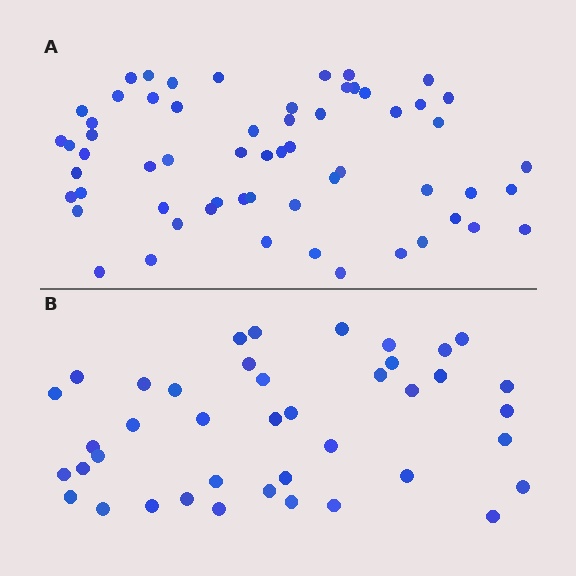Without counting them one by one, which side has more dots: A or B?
Region A (the top region) has more dots.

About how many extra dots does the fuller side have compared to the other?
Region A has approximately 20 more dots than region B.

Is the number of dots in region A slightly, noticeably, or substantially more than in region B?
Region A has substantially more. The ratio is roughly 1.5 to 1.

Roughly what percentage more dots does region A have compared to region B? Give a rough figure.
About 45% more.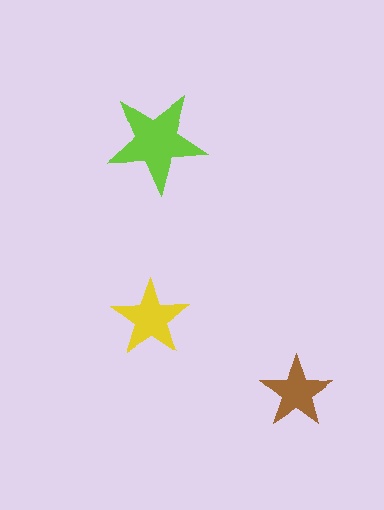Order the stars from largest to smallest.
the lime one, the yellow one, the brown one.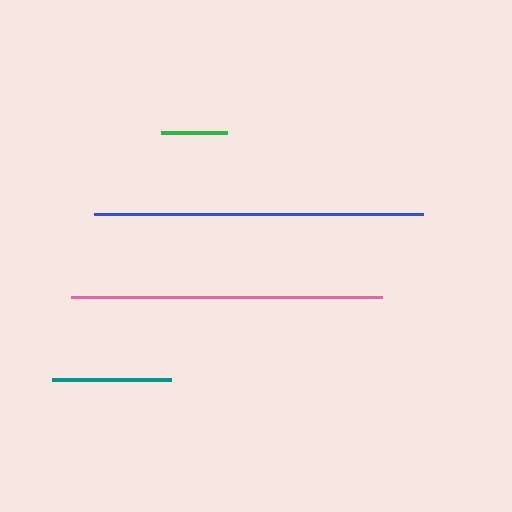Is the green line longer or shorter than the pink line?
The pink line is longer than the green line.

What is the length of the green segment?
The green segment is approximately 65 pixels long.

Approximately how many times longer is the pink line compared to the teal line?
The pink line is approximately 2.6 times the length of the teal line.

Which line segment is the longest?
The blue line is the longest at approximately 329 pixels.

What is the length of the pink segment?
The pink segment is approximately 312 pixels long.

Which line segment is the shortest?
The green line is the shortest at approximately 65 pixels.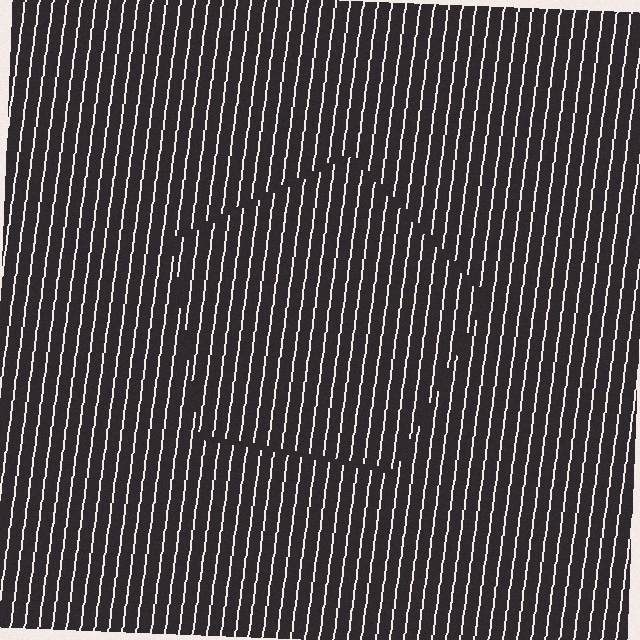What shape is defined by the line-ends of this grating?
An illusory pentagon. The interior of the shape contains the same grating, shifted by half a period — the contour is defined by the phase discontinuity where line-ends from the inner and outer gratings abut.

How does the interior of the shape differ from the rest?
The interior of the shape contains the same grating, shifted by half a period — the contour is defined by the phase discontinuity where line-ends from the inner and outer gratings abut.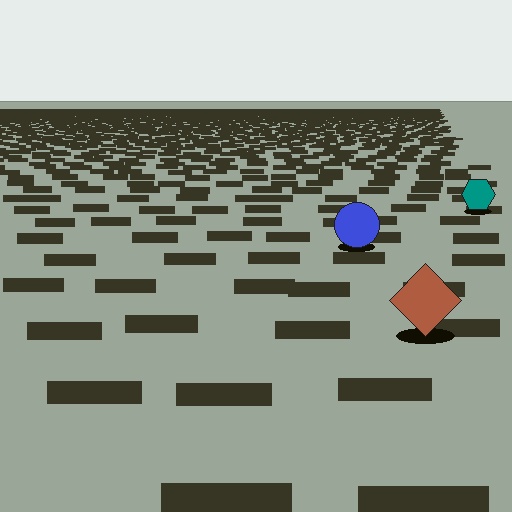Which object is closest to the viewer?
The brown diamond is closest. The texture marks near it are larger and more spread out.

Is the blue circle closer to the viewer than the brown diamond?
No. The brown diamond is closer — you can tell from the texture gradient: the ground texture is coarser near it.